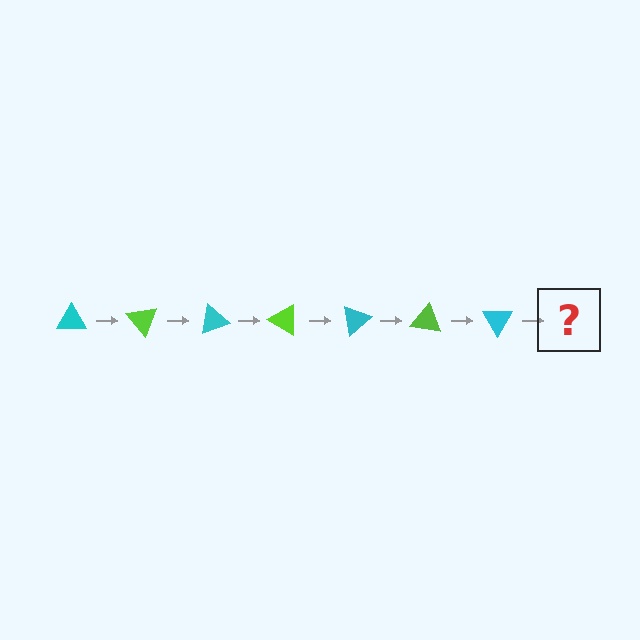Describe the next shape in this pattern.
It should be a lime triangle, rotated 350 degrees from the start.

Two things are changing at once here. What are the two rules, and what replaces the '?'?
The two rules are that it rotates 50 degrees each step and the color cycles through cyan and lime. The '?' should be a lime triangle, rotated 350 degrees from the start.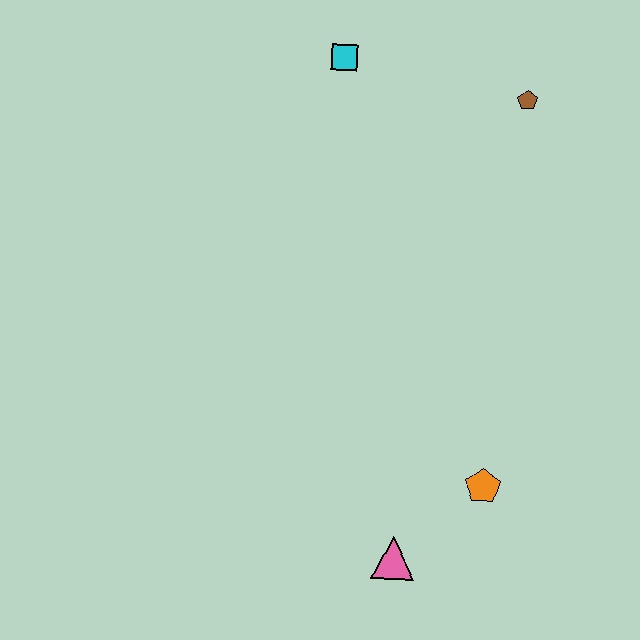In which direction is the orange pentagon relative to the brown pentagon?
The orange pentagon is below the brown pentagon.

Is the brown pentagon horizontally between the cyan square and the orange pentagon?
No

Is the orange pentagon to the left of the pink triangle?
No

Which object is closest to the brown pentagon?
The cyan square is closest to the brown pentagon.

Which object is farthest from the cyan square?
The pink triangle is farthest from the cyan square.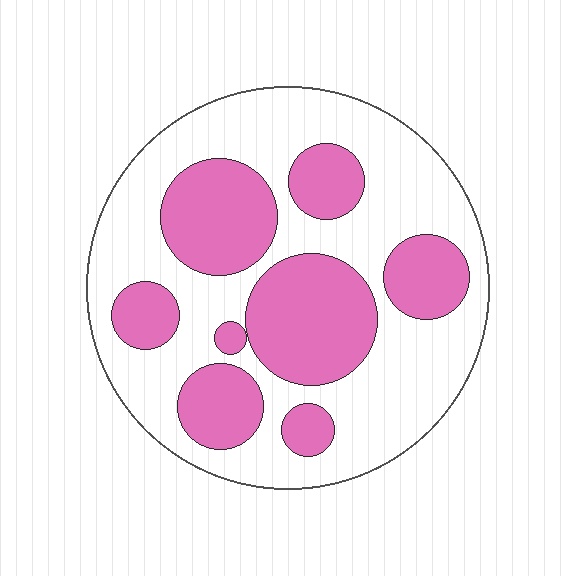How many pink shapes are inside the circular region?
8.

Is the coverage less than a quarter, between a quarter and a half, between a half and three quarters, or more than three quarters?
Between a quarter and a half.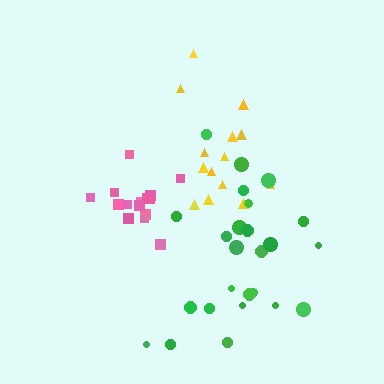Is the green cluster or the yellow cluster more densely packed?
Yellow.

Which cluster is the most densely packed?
Pink.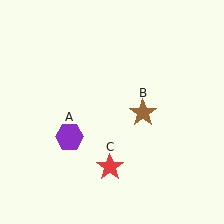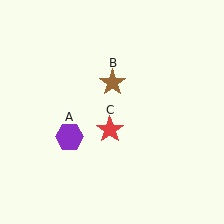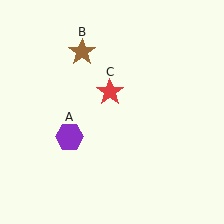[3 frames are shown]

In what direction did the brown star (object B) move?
The brown star (object B) moved up and to the left.